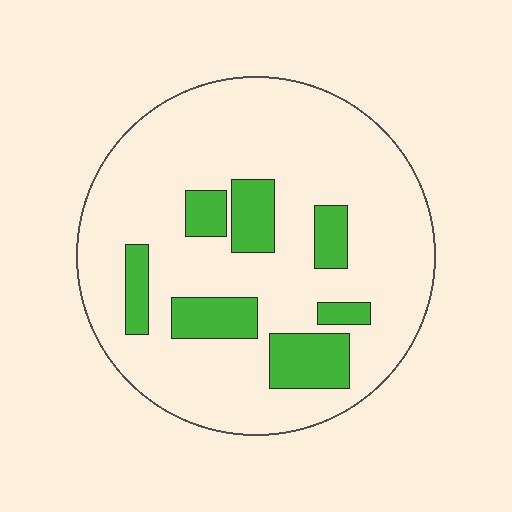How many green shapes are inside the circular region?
7.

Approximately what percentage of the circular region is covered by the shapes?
Approximately 20%.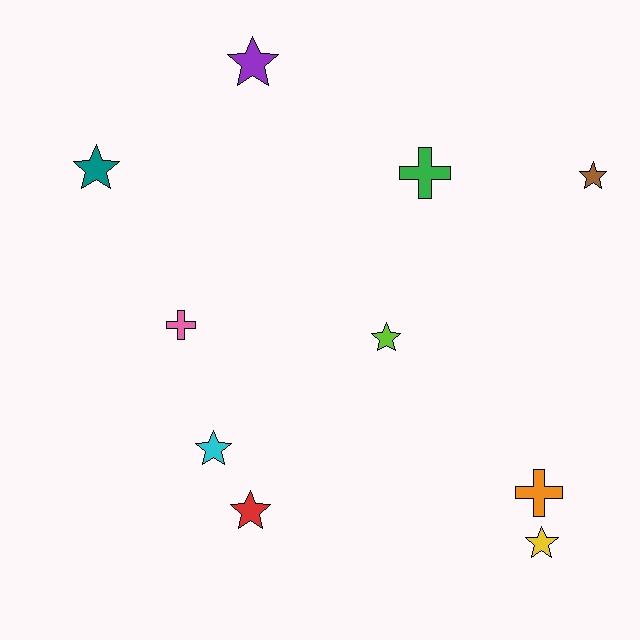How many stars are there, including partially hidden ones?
There are 7 stars.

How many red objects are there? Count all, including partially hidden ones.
There is 1 red object.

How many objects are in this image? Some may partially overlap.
There are 10 objects.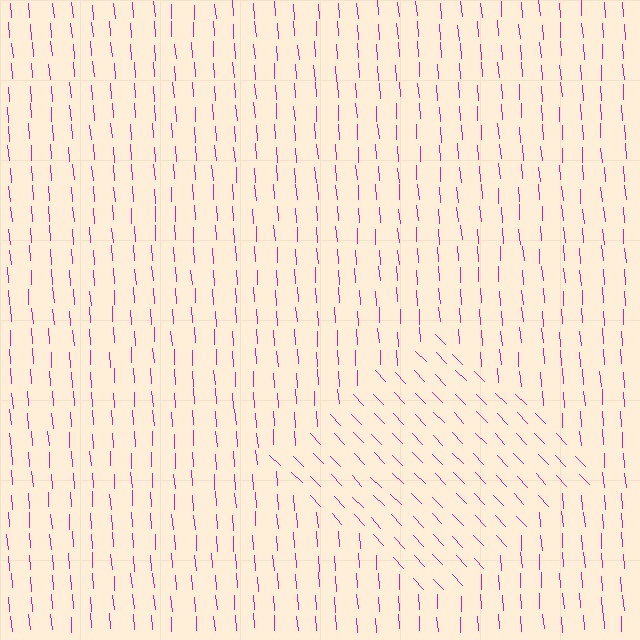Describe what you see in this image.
The image is filled with small magenta line segments. A diamond region in the image has lines oriented differently from the surrounding lines, creating a visible texture boundary.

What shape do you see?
I see a diamond.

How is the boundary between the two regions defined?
The boundary is defined purely by a change in line orientation (approximately 40 degrees difference). All lines are the same color and thickness.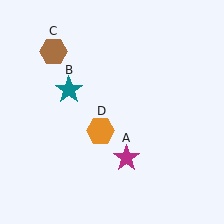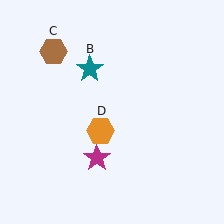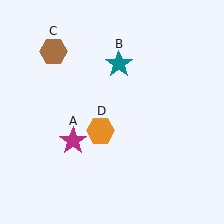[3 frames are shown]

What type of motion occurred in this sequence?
The magenta star (object A), teal star (object B) rotated clockwise around the center of the scene.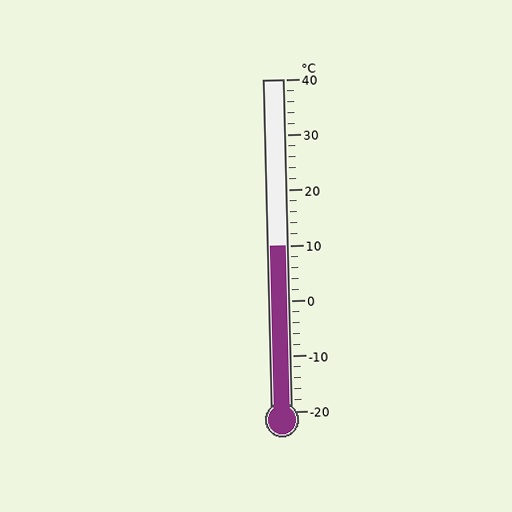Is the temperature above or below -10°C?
The temperature is above -10°C.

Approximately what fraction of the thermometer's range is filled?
The thermometer is filled to approximately 50% of its range.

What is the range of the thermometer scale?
The thermometer scale ranges from -20°C to 40°C.